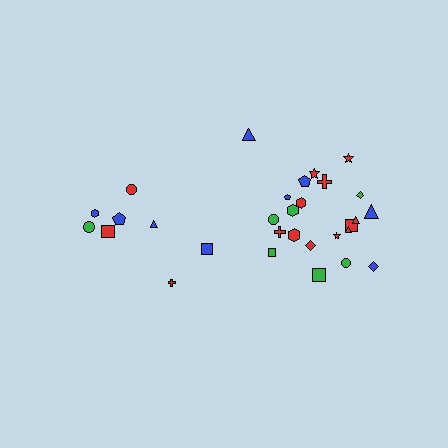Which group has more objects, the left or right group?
The right group.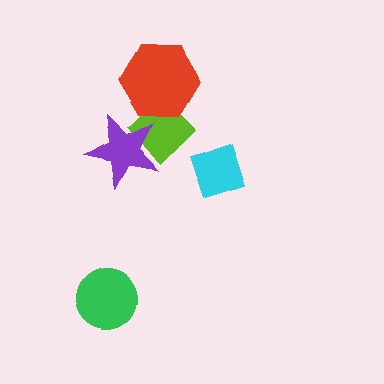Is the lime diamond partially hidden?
Yes, it is partially covered by another shape.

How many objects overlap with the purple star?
1 object overlaps with the purple star.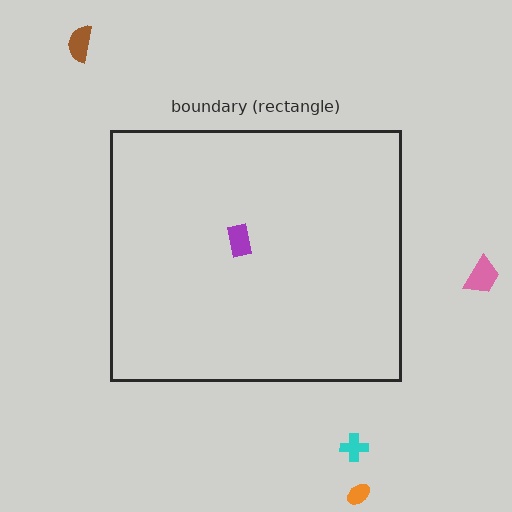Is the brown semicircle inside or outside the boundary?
Outside.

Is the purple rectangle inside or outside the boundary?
Inside.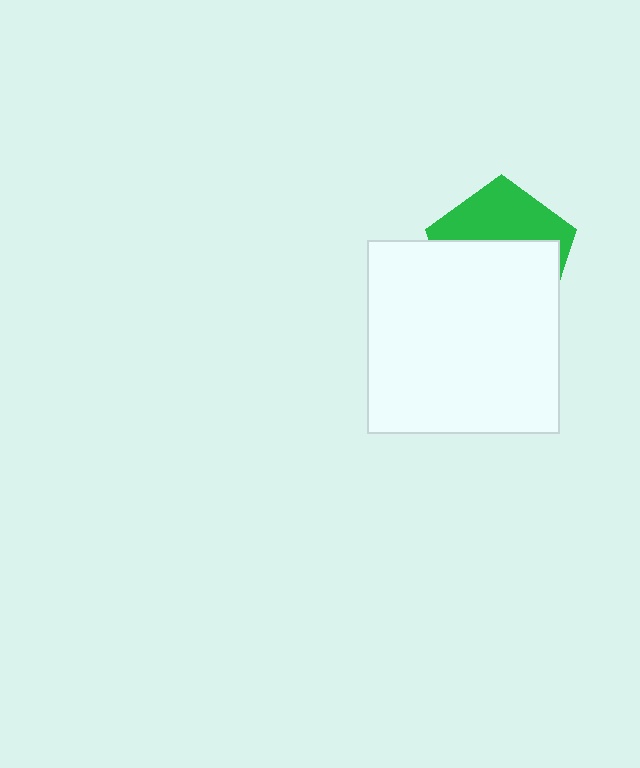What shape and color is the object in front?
The object in front is a white square.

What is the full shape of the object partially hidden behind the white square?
The partially hidden object is a green pentagon.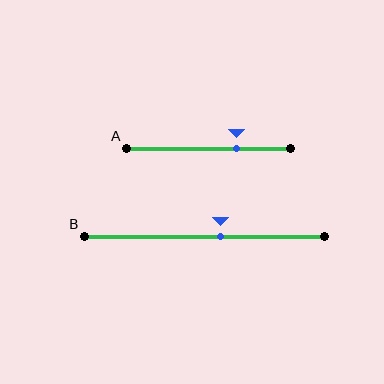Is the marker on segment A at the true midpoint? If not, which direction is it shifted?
No, the marker on segment A is shifted to the right by about 17% of the segment length.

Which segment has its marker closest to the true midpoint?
Segment B has its marker closest to the true midpoint.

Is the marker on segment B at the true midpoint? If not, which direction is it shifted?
No, the marker on segment B is shifted to the right by about 7% of the segment length.